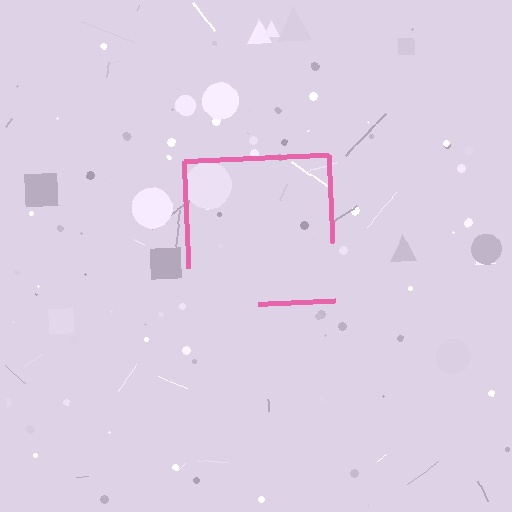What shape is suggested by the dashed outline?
The dashed outline suggests a square.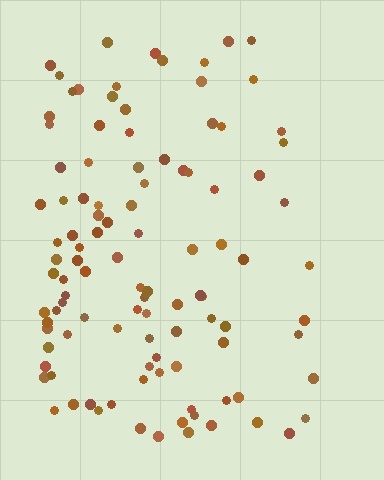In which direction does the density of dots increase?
From right to left, with the left side densest.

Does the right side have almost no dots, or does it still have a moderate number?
Still a moderate number, just noticeably fewer than the left.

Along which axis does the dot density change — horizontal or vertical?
Horizontal.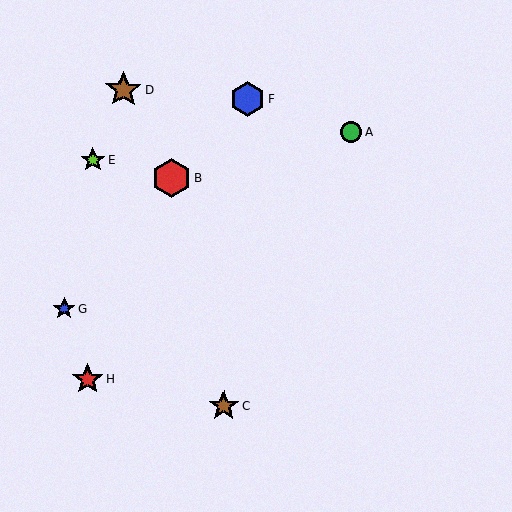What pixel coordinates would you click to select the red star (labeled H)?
Click at (87, 380) to select the red star H.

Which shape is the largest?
The red hexagon (labeled B) is the largest.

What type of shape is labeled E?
Shape E is a lime star.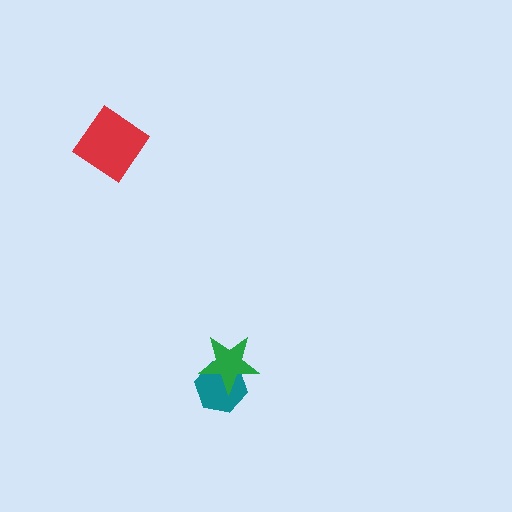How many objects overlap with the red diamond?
0 objects overlap with the red diamond.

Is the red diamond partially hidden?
No, no other shape covers it.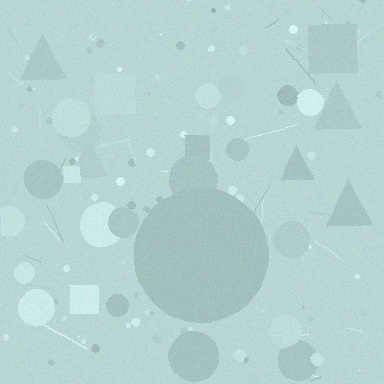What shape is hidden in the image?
A circle is hidden in the image.